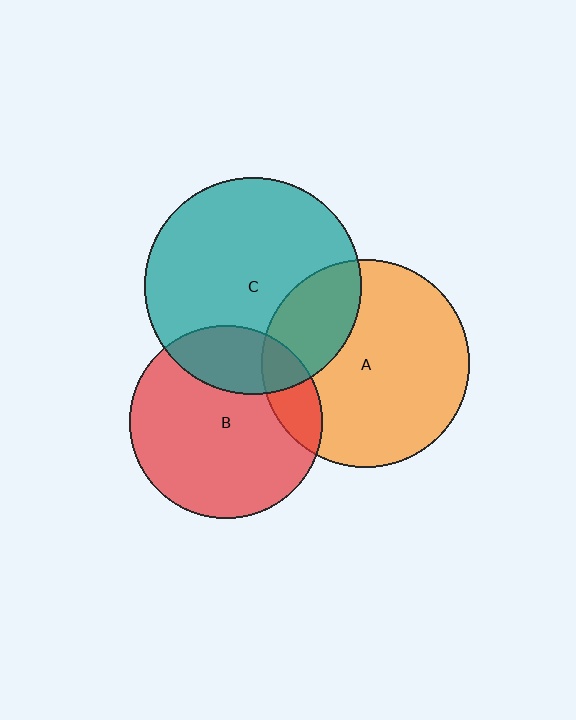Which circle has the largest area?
Circle C (teal).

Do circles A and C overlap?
Yes.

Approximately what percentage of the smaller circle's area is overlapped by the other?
Approximately 25%.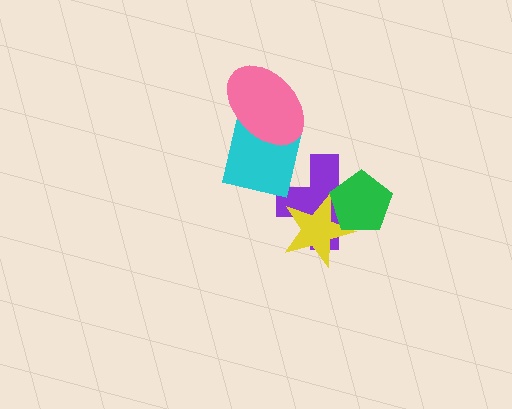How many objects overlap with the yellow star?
2 objects overlap with the yellow star.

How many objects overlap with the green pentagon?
2 objects overlap with the green pentagon.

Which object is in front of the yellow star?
The green pentagon is in front of the yellow star.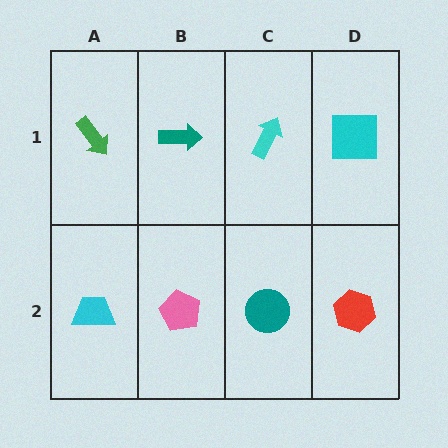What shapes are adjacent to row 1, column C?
A teal circle (row 2, column C), a teal arrow (row 1, column B), a cyan square (row 1, column D).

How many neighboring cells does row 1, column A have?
2.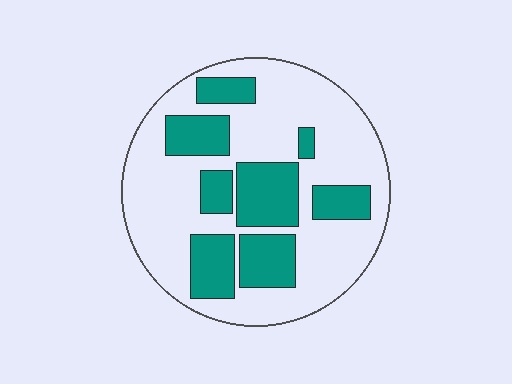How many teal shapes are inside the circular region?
8.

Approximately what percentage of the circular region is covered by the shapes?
Approximately 30%.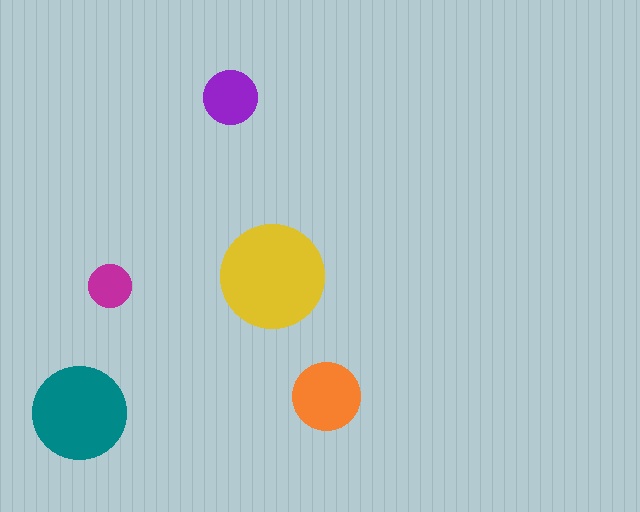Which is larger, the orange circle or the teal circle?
The teal one.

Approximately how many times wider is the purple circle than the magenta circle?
About 1.5 times wider.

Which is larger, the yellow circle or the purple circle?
The yellow one.